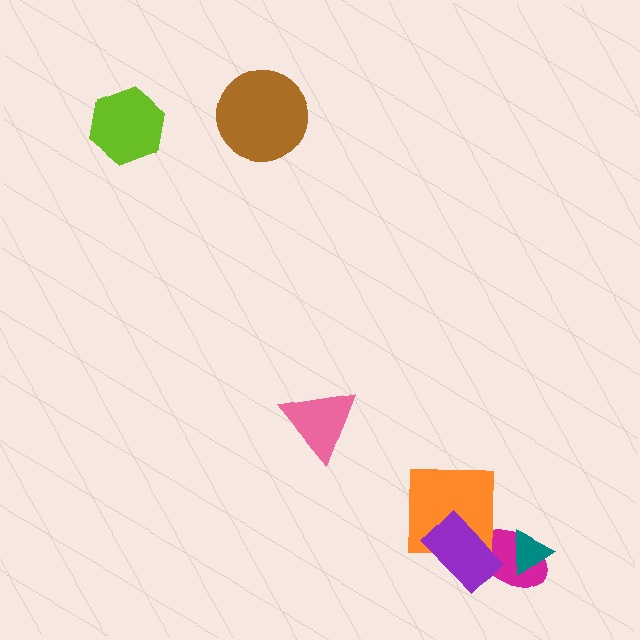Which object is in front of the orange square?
The purple rectangle is in front of the orange square.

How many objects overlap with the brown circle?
0 objects overlap with the brown circle.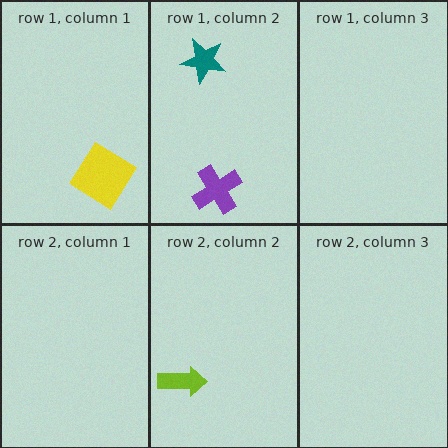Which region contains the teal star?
The row 1, column 2 region.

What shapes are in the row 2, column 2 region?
The lime arrow.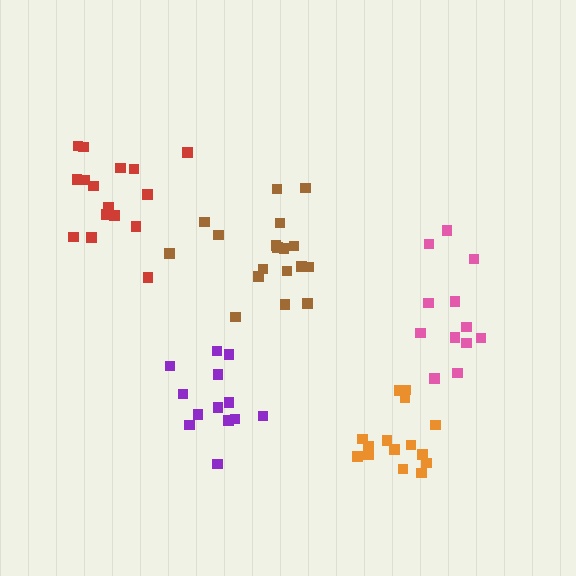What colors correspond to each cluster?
The clusters are colored: purple, pink, red, brown, orange.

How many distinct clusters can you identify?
There are 5 distinct clusters.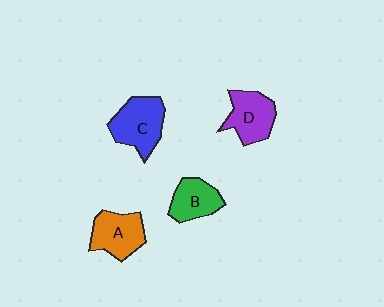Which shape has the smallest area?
Shape B (green).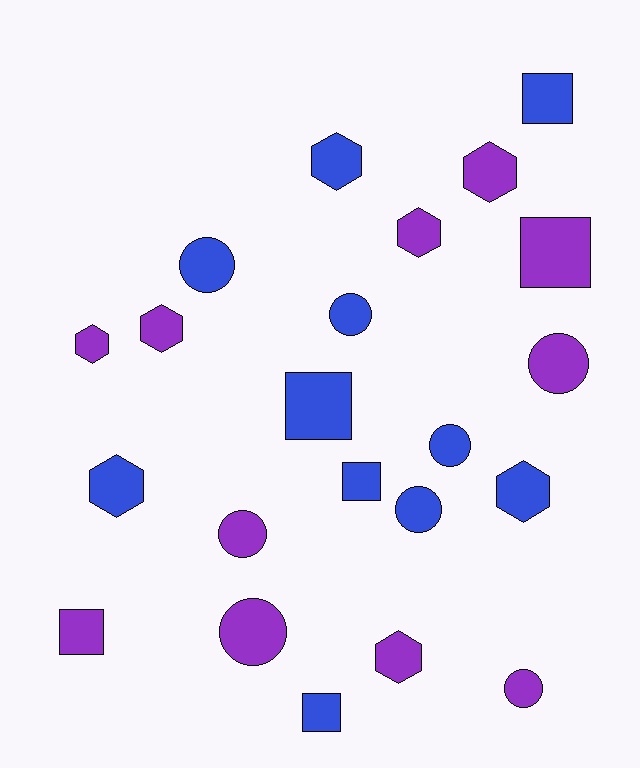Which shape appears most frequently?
Circle, with 8 objects.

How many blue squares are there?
There are 4 blue squares.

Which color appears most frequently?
Blue, with 11 objects.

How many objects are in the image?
There are 22 objects.